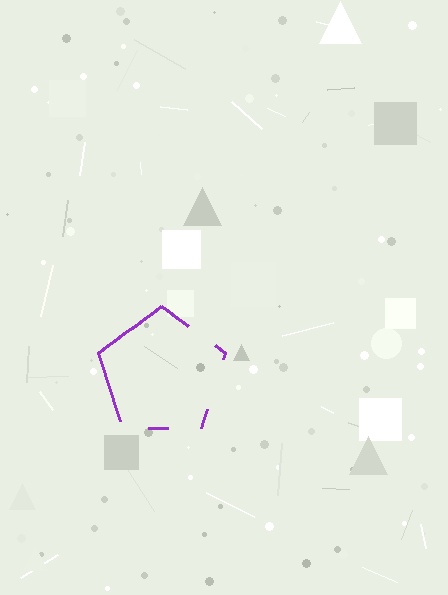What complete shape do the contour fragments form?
The contour fragments form a pentagon.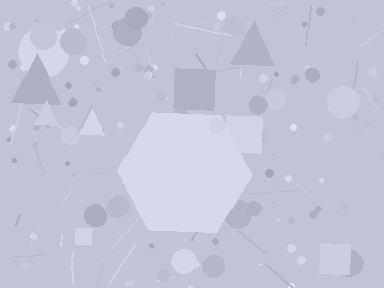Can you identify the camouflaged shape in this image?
The camouflaged shape is a hexagon.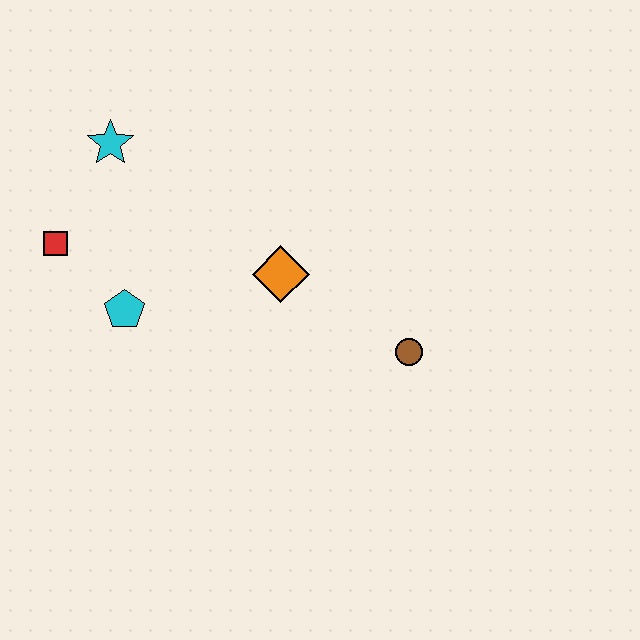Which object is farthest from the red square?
The brown circle is farthest from the red square.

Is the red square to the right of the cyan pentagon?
No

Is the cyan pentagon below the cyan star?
Yes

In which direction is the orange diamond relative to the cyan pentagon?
The orange diamond is to the right of the cyan pentagon.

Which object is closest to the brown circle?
The orange diamond is closest to the brown circle.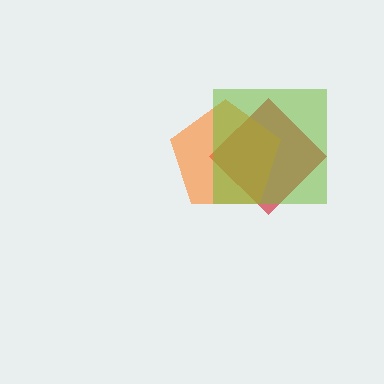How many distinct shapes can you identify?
There are 3 distinct shapes: a red diamond, an orange pentagon, a lime square.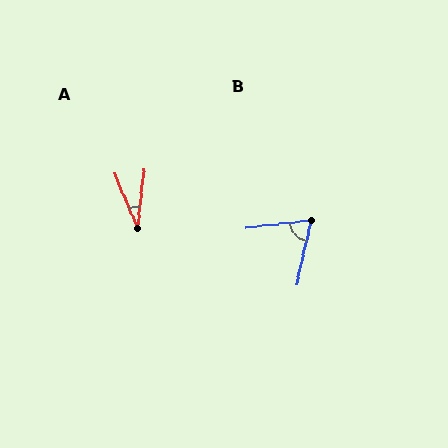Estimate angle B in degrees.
Approximately 71 degrees.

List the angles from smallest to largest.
A (29°), B (71°).